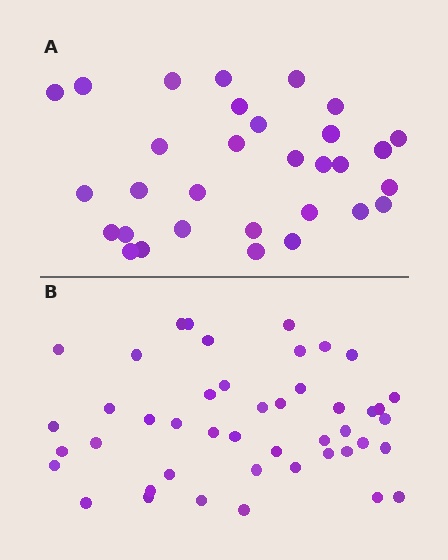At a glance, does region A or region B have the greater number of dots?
Region B (the bottom region) has more dots.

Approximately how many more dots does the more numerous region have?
Region B has approximately 15 more dots than region A.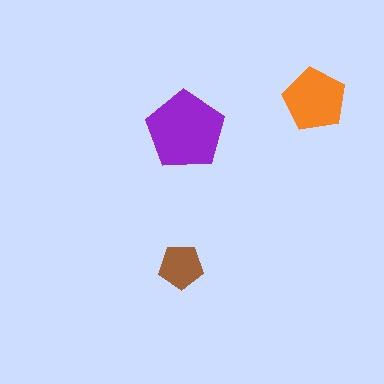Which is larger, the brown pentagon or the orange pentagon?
The orange one.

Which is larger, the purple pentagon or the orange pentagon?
The purple one.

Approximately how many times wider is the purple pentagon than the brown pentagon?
About 2 times wider.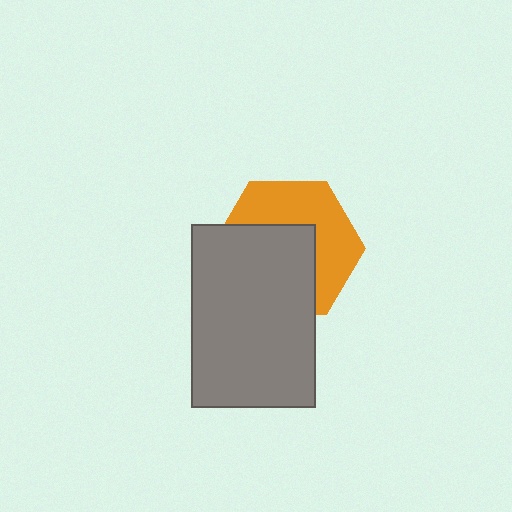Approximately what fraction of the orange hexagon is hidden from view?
Roughly 52% of the orange hexagon is hidden behind the gray rectangle.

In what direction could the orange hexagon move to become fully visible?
The orange hexagon could move toward the upper-right. That would shift it out from behind the gray rectangle entirely.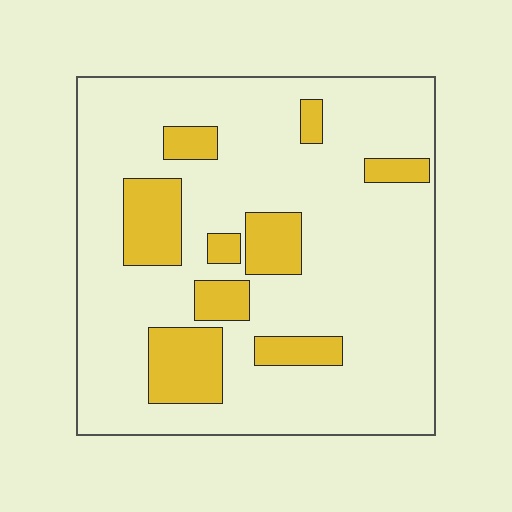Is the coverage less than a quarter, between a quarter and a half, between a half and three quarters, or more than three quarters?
Less than a quarter.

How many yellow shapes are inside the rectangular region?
9.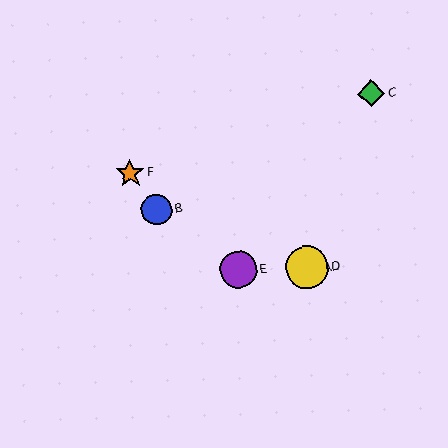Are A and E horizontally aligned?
Yes, both are at y≈267.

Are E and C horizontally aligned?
No, E is at y≈269 and C is at y≈94.